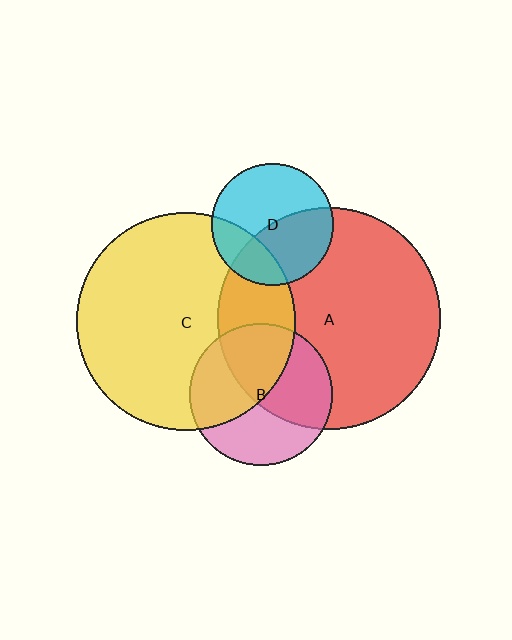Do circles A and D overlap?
Yes.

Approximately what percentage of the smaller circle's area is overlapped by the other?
Approximately 45%.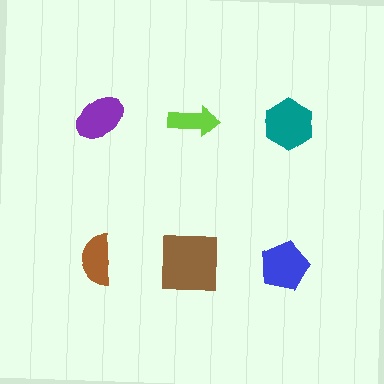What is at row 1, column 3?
A teal hexagon.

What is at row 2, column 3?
A blue pentagon.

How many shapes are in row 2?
3 shapes.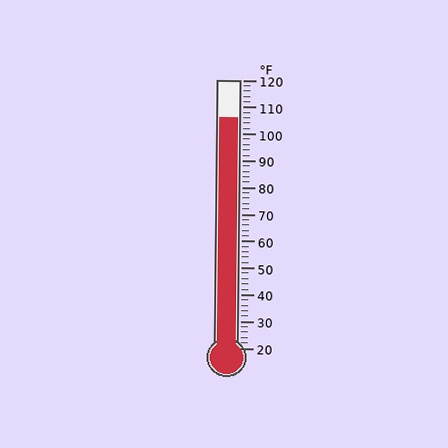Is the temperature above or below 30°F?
The temperature is above 30°F.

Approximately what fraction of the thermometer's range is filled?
The thermometer is filled to approximately 85% of its range.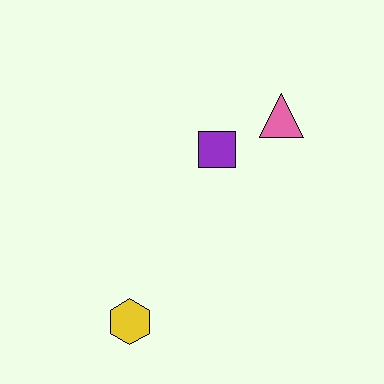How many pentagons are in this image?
There are no pentagons.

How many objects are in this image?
There are 3 objects.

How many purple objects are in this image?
There is 1 purple object.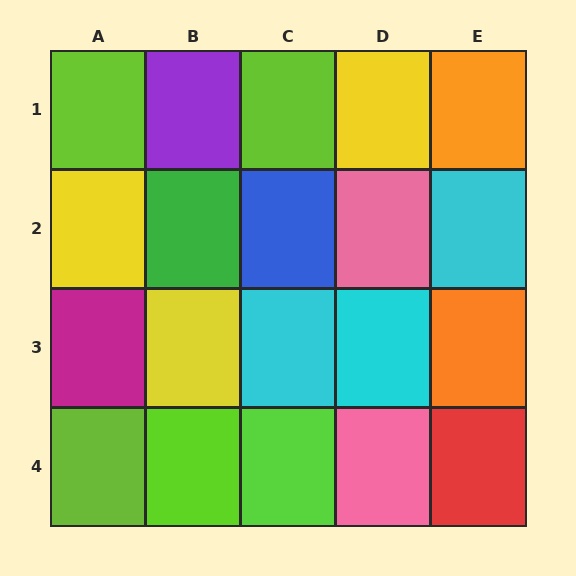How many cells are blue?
1 cell is blue.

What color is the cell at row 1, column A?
Lime.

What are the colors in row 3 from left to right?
Magenta, yellow, cyan, cyan, orange.